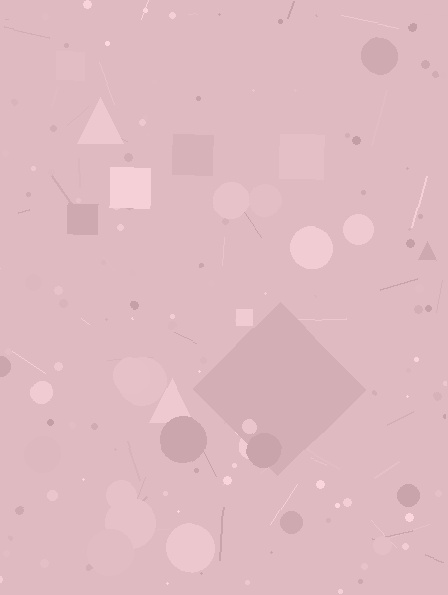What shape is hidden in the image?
A diamond is hidden in the image.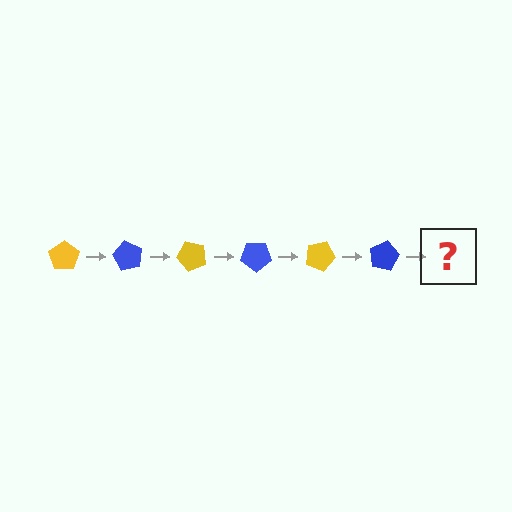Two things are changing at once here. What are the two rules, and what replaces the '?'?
The two rules are that it rotates 60 degrees each step and the color cycles through yellow and blue. The '?' should be a yellow pentagon, rotated 360 degrees from the start.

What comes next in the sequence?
The next element should be a yellow pentagon, rotated 360 degrees from the start.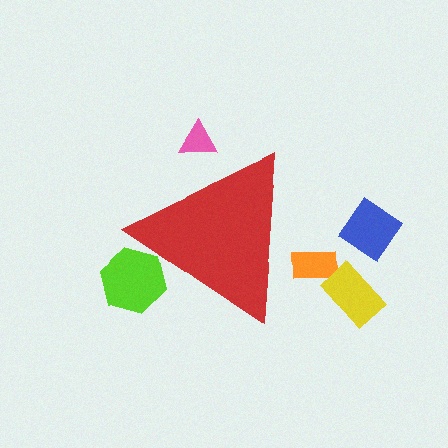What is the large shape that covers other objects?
A red triangle.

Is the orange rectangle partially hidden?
Yes, the orange rectangle is partially hidden behind the red triangle.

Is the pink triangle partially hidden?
Yes, the pink triangle is partially hidden behind the red triangle.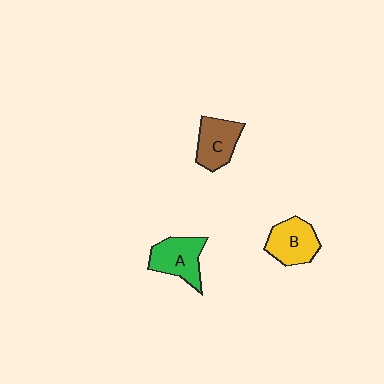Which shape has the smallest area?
Shape C (brown).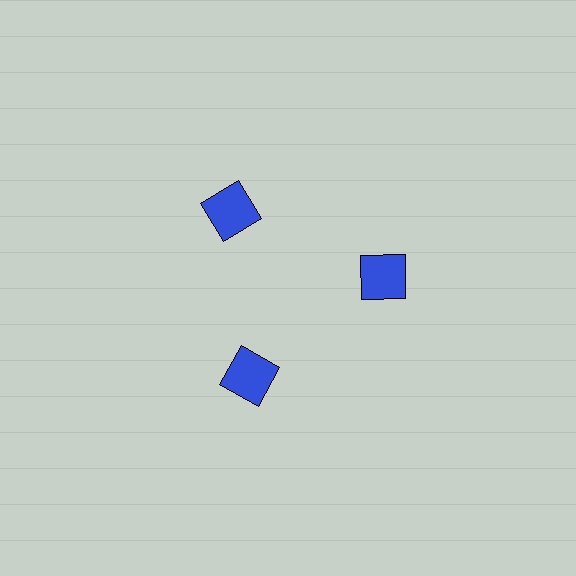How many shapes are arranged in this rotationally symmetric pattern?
There are 3 shapes, arranged in 3 groups of 1.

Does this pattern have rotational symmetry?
Yes, this pattern has 3-fold rotational symmetry. It looks the same after rotating 120 degrees around the center.